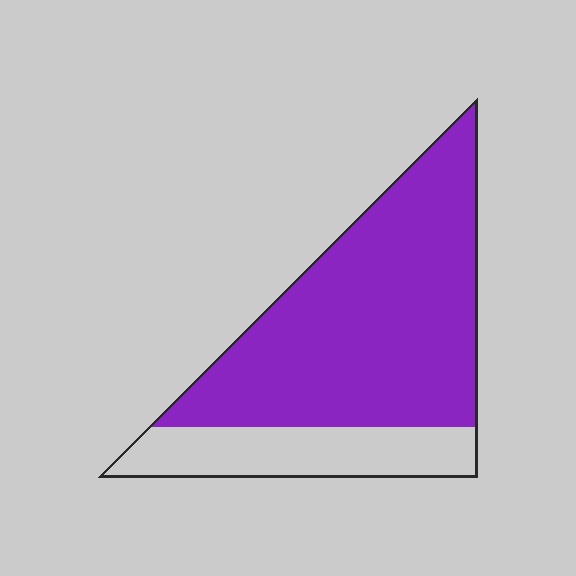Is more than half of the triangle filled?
Yes.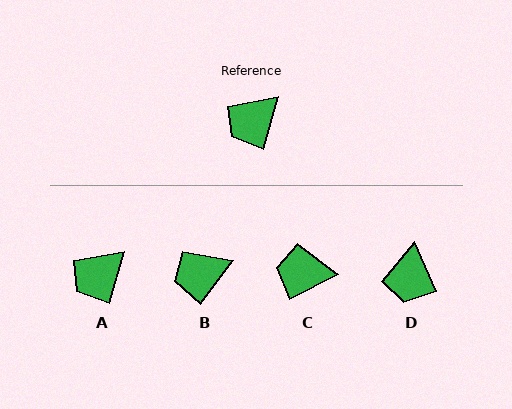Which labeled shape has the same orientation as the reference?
A.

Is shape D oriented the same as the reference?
No, it is off by about 40 degrees.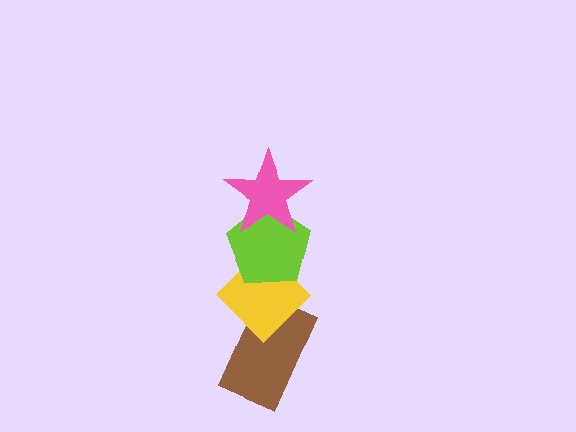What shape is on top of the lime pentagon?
The pink star is on top of the lime pentagon.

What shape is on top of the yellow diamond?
The lime pentagon is on top of the yellow diamond.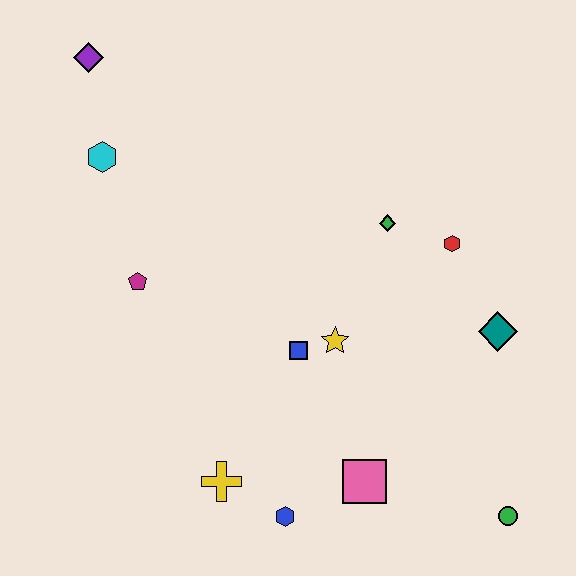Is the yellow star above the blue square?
Yes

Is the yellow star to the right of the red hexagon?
No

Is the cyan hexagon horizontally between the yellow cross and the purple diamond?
Yes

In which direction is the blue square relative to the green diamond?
The blue square is below the green diamond.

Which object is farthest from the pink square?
The purple diamond is farthest from the pink square.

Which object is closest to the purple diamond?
The cyan hexagon is closest to the purple diamond.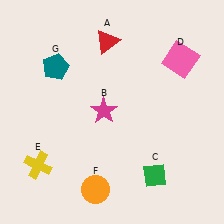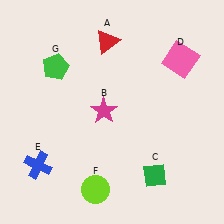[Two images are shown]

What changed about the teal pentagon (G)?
In Image 1, G is teal. In Image 2, it changed to green.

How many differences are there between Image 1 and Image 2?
There are 3 differences between the two images.